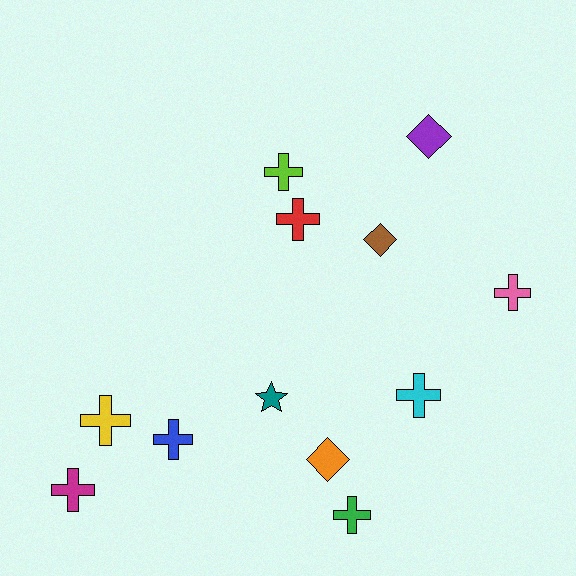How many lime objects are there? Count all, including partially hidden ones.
There is 1 lime object.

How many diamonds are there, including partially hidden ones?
There are 3 diamonds.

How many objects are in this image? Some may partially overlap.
There are 12 objects.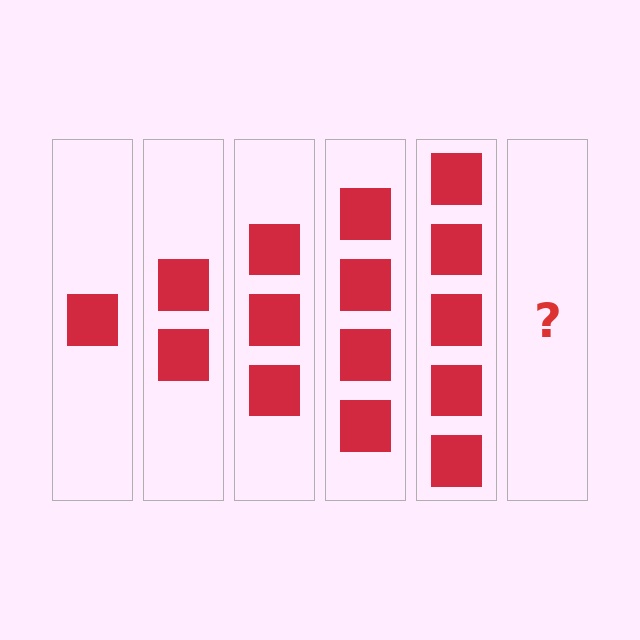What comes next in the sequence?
The next element should be 6 squares.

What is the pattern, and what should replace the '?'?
The pattern is that each step adds one more square. The '?' should be 6 squares.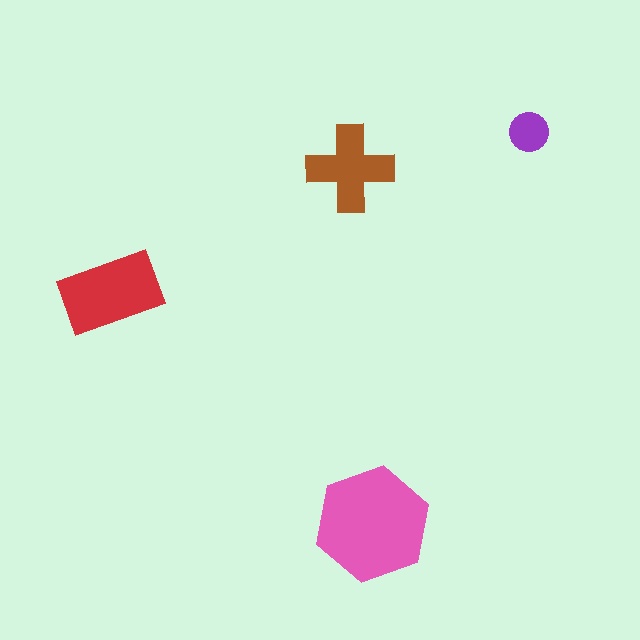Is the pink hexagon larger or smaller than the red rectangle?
Larger.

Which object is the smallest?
The purple circle.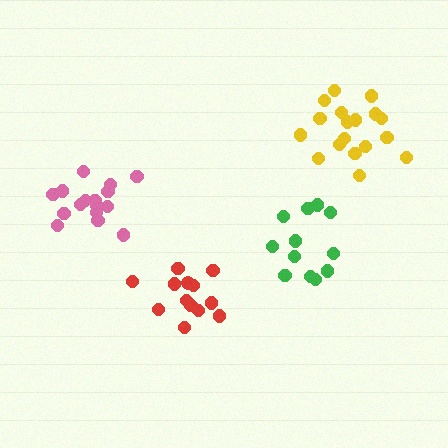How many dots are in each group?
Group 1: 12 dots, Group 2: 16 dots, Group 3: 18 dots, Group 4: 13 dots (59 total).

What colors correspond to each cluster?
The clusters are colored: green, pink, yellow, red.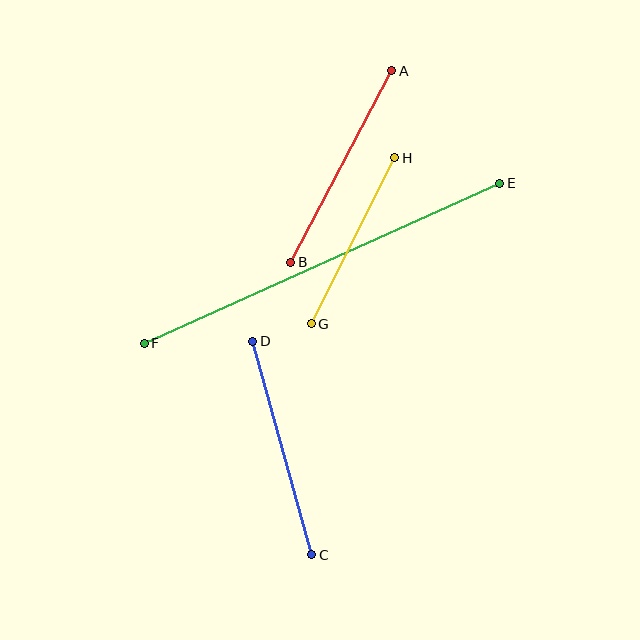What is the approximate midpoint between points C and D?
The midpoint is at approximately (282, 448) pixels.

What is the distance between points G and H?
The distance is approximately 186 pixels.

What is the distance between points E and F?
The distance is approximately 390 pixels.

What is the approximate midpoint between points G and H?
The midpoint is at approximately (353, 241) pixels.